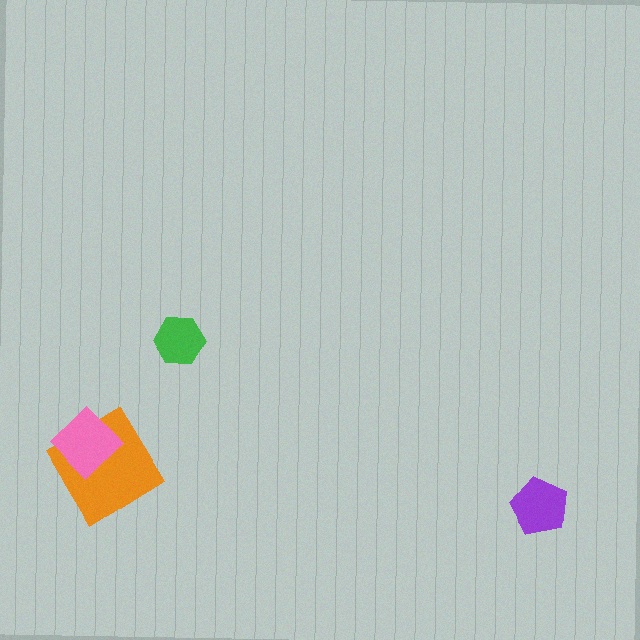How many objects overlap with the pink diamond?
1 object overlaps with the pink diamond.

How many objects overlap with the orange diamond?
1 object overlaps with the orange diamond.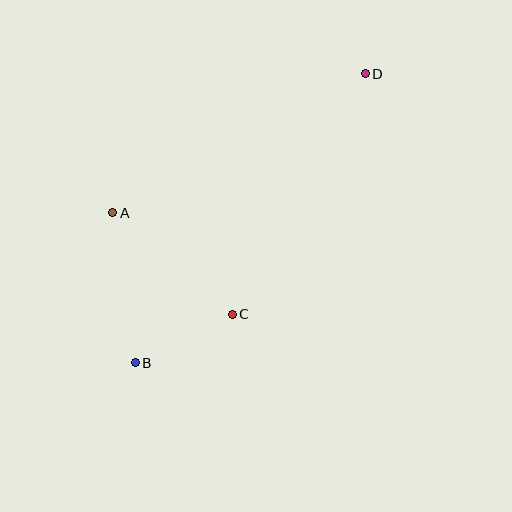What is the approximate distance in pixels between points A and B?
The distance between A and B is approximately 152 pixels.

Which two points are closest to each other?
Points B and C are closest to each other.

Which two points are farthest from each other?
Points B and D are farthest from each other.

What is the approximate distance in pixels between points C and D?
The distance between C and D is approximately 275 pixels.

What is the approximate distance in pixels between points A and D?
The distance between A and D is approximately 288 pixels.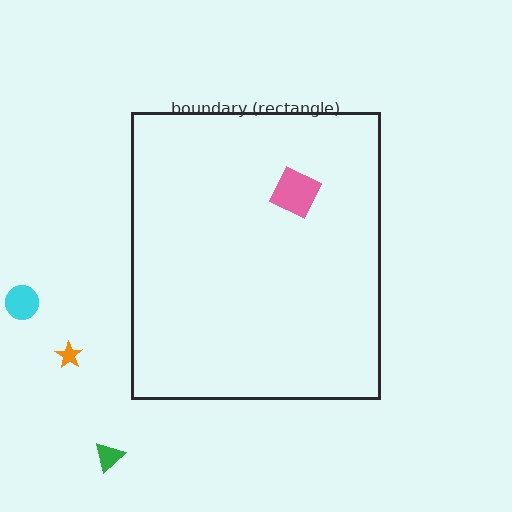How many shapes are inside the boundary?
1 inside, 3 outside.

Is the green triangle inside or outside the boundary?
Outside.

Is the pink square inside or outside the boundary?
Inside.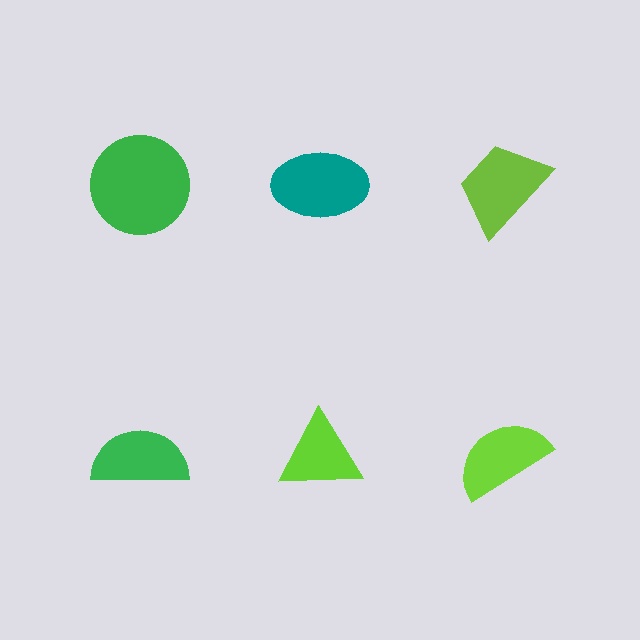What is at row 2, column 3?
A lime semicircle.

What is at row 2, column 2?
A lime triangle.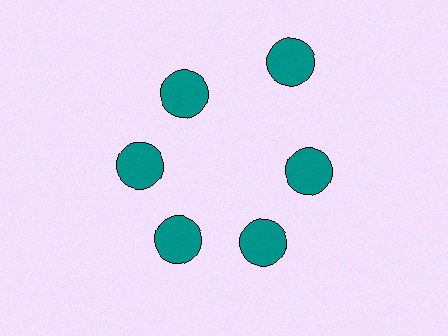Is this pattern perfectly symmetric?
No. The 6 teal circles are arranged in a ring, but one element near the 1 o'clock position is pushed outward from the center, breaking the 6-fold rotational symmetry.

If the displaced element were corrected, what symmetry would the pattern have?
It would have 6-fold rotational symmetry — the pattern would map onto itself every 60 degrees.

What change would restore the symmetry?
The symmetry would be restored by moving it inward, back onto the ring so that all 6 circles sit at equal angles and equal distance from the center.